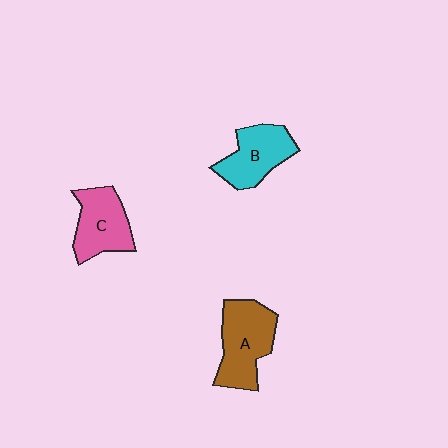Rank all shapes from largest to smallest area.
From largest to smallest: A (brown), C (pink), B (cyan).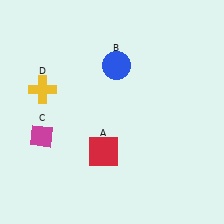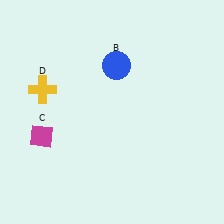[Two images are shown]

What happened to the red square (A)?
The red square (A) was removed in Image 2. It was in the bottom-left area of Image 1.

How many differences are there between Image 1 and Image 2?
There is 1 difference between the two images.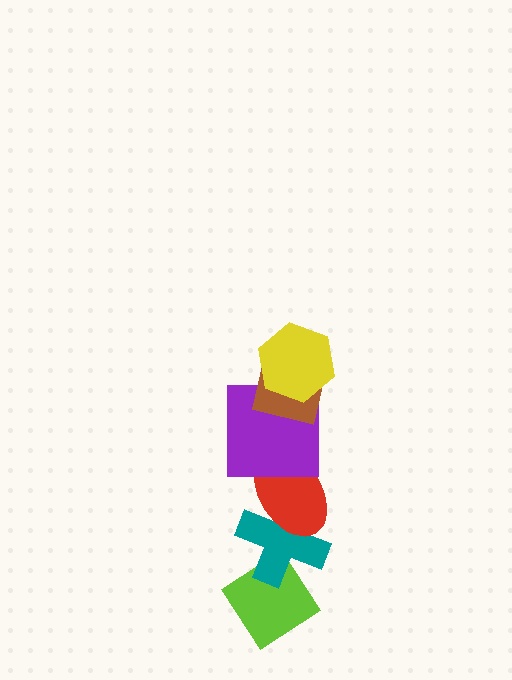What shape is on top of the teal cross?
The red ellipse is on top of the teal cross.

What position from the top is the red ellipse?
The red ellipse is 4th from the top.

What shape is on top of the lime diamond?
The teal cross is on top of the lime diamond.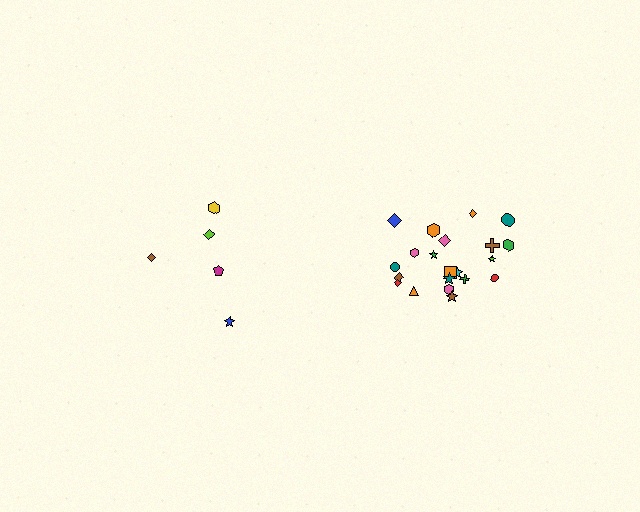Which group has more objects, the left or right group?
The right group.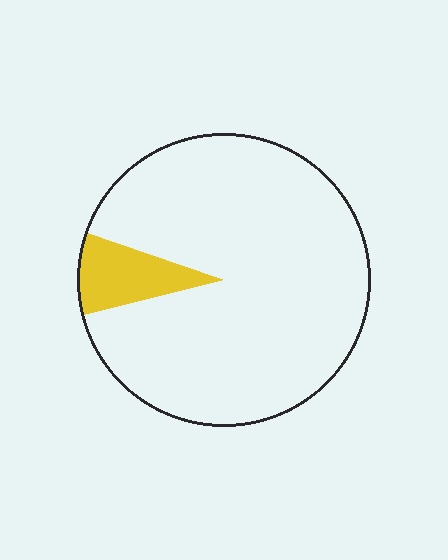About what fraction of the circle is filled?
About one tenth (1/10).